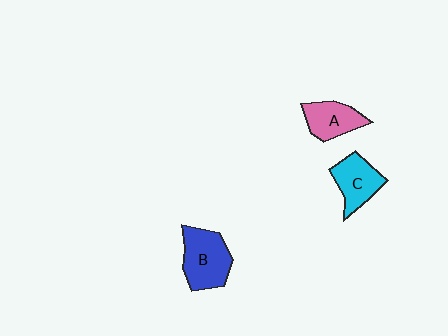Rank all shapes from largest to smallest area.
From largest to smallest: B (blue), C (cyan), A (pink).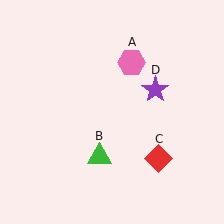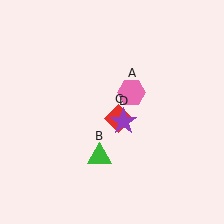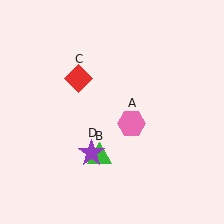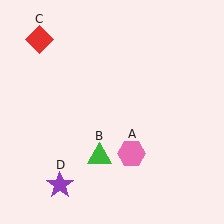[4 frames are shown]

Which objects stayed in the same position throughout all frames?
Green triangle (object B) remained stationary.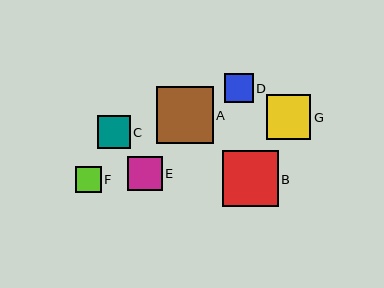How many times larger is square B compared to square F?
Square B is approximately 2.1 times the size of square F.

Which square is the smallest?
Square F is the smallest with a size of approximately 26 pixels.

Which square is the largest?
Square A is the largest with a size of approximately 57 pixels.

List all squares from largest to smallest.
From largest to smallest: A, B, G, E, C, D, F.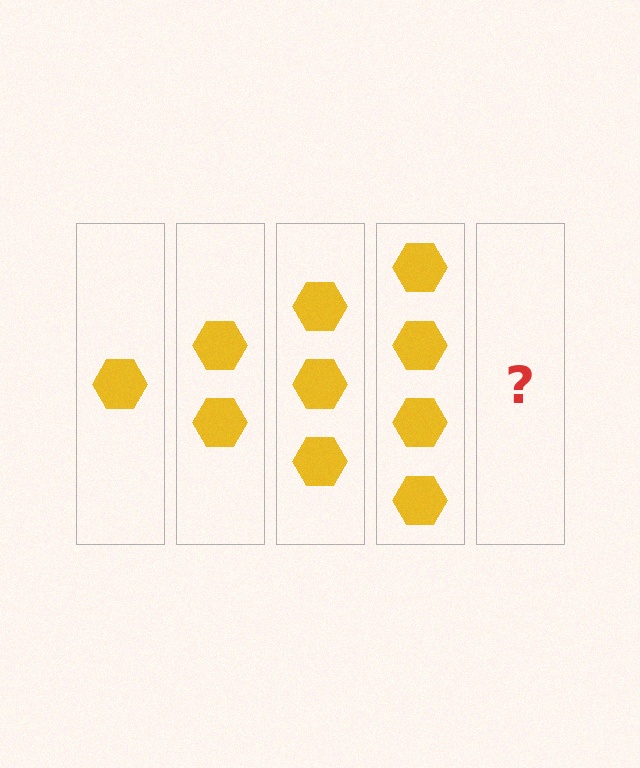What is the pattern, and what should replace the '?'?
The pattern is that each step adds one more hexagon. The '?' should be 5 hexagons.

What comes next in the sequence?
The next element should be 5 hexagons.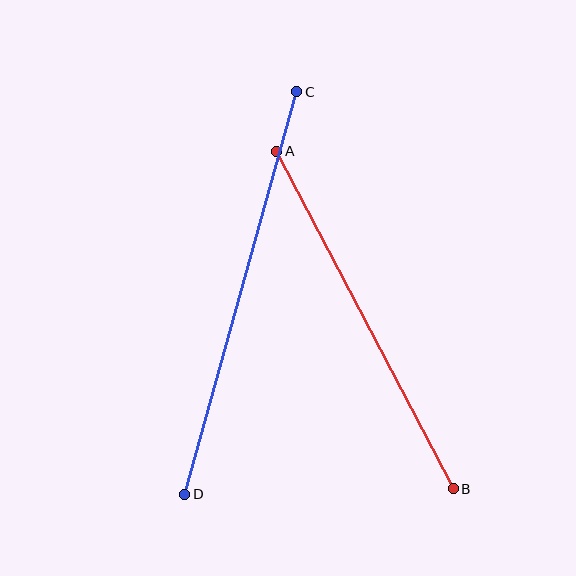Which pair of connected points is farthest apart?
Points C and D are farthest apart.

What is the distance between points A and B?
The distance is approximately 381 pixels.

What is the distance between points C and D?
The distance is approximately 418 pixels.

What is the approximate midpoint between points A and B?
The midpoint is at approximately (365, 320) pixels.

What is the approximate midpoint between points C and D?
The midpoint is at approximately (241, 293) pixels.